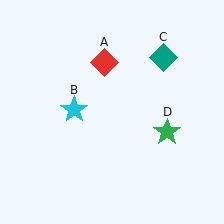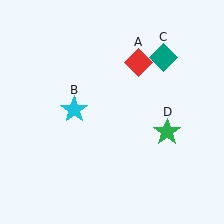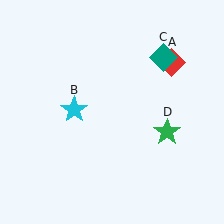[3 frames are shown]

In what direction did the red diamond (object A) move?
The red diamond (object A) moved right.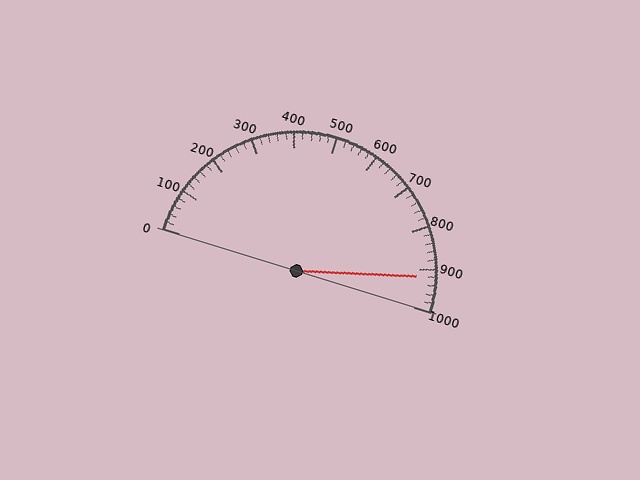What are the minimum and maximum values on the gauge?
The gauge ranges from 0 to 1000.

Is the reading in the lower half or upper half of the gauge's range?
The reading is in the upper half of the range (0 to 1000).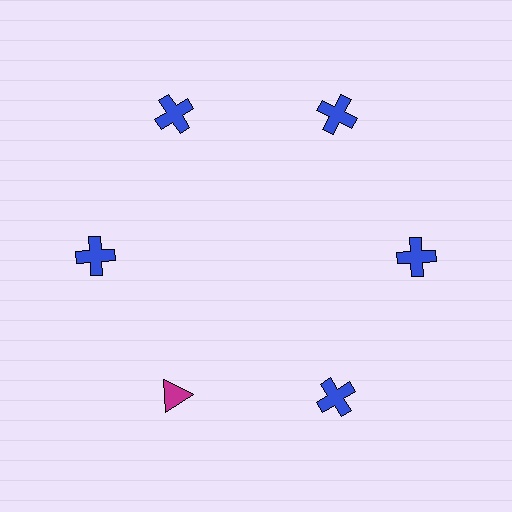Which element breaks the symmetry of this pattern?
The magenta triangle at roughly the 7 o'clock position breaks the symmetry. All other shapes are blue crosses.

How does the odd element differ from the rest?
It differs in both color (magenta instead of blue) and shape (triangle instead of cross).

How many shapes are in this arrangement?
There are 6 shapes arranged in a ring pattern.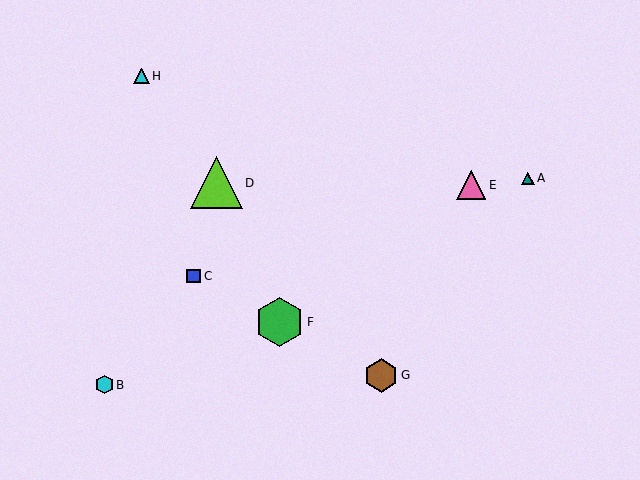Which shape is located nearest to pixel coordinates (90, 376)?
The cyan hexagon (labeled B) at (104, 385) is nearest to that location.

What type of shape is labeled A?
Shape A is a teal triangle.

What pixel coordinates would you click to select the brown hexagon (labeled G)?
Click at (381, 375) to select the brown hexagon G.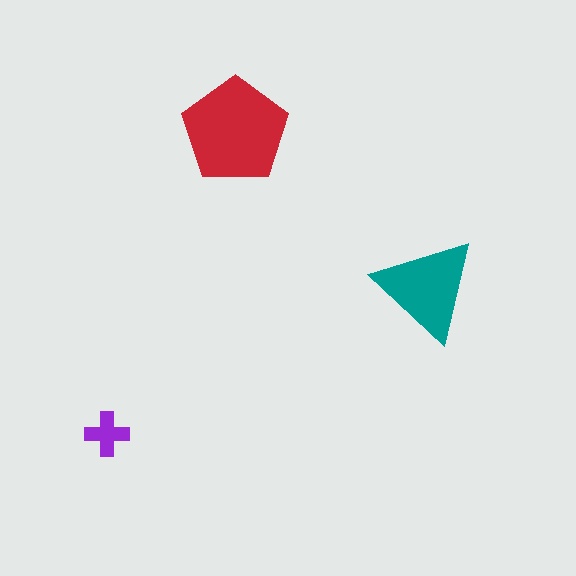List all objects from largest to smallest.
The red pentagon, the teal triangle, the purple cross.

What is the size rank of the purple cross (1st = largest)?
3rd.